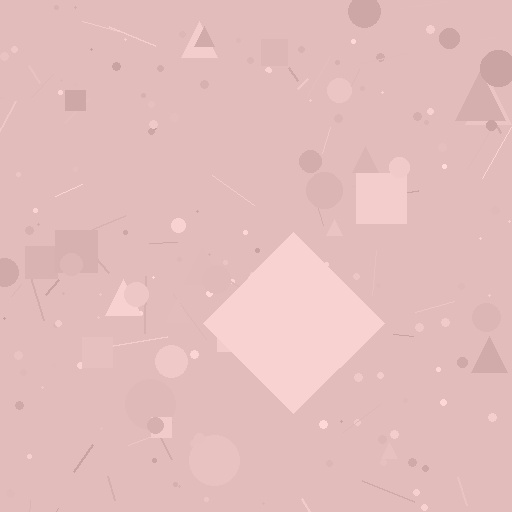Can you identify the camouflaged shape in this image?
The camouflaged shape is a diamond.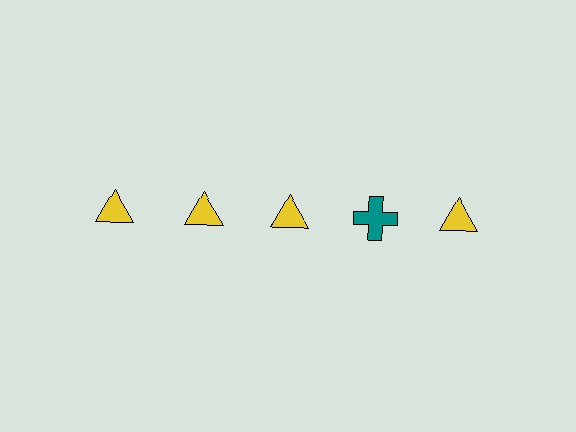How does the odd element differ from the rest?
It differs in both color (teal instead of yellow) and shape (cross instead of triangle).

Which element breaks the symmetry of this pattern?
The teal cross in the top row, second from right column breaks the symmetry. All other shapes are yellow triangles.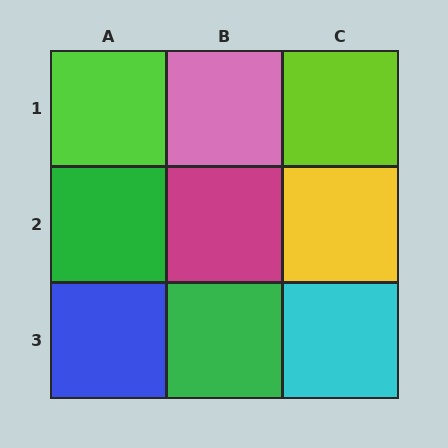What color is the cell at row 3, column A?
Blue.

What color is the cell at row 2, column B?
Magenta.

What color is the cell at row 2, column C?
Yellow.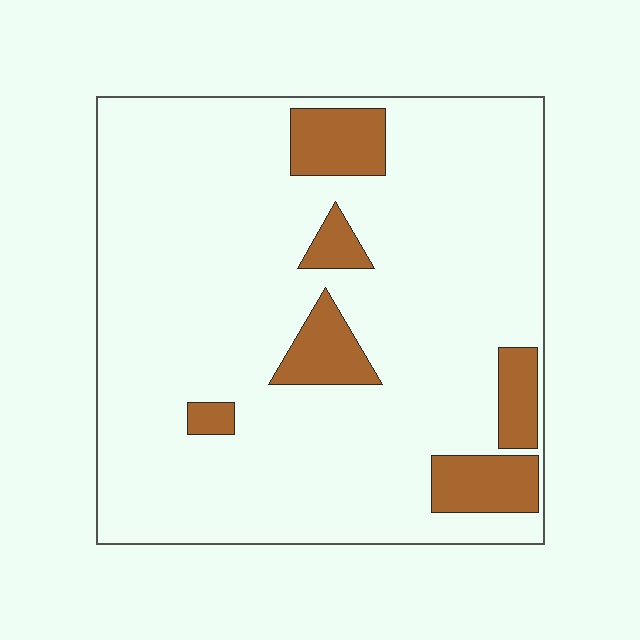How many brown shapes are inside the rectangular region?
6.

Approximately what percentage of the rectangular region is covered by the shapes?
Approximately 15%.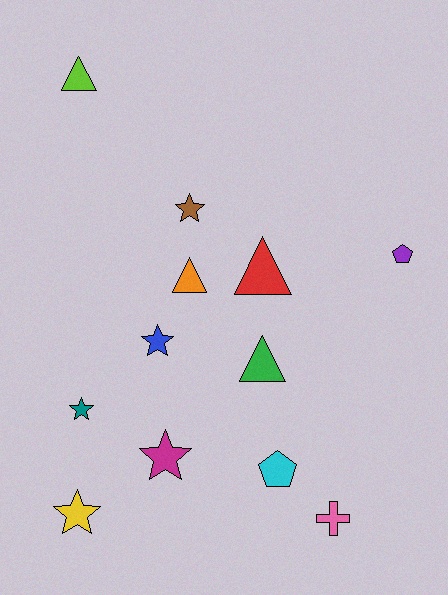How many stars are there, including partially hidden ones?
There are 5 stars.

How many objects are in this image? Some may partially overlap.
There are 12 objects.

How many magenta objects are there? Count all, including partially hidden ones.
There is 1 magenta object.